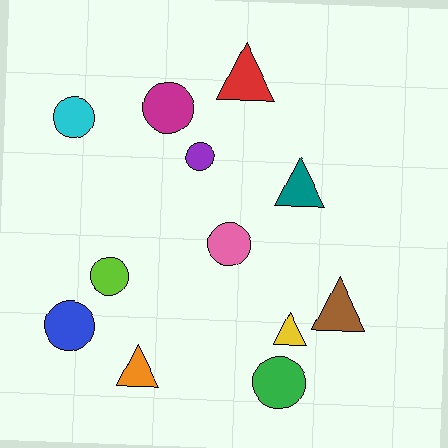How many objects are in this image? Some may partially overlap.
There are 12 objects.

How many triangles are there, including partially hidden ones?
There are 5 triangles.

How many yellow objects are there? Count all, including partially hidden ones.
There is 1 yellow object.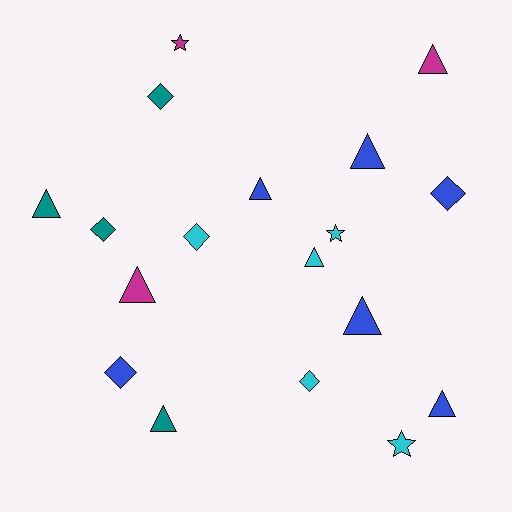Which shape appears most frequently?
Triangle, with 9 objects.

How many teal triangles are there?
There are 2 teal triangles.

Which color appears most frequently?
Blue, with 6 objects.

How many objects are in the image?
There are 18 objects.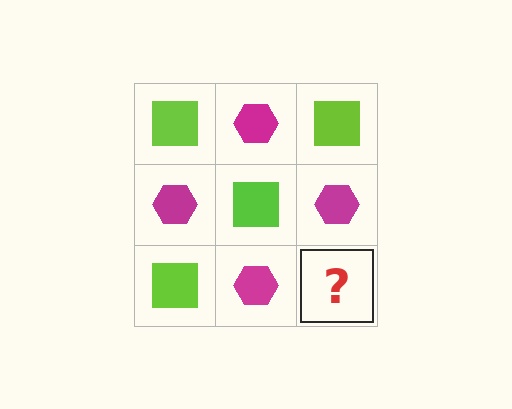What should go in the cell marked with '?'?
The missing cell should contain a lime square.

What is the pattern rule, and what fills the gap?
The rule is that it alternates lime square and magenta hexagon in a checkerboard pattern. The gap should be filled with a lime square.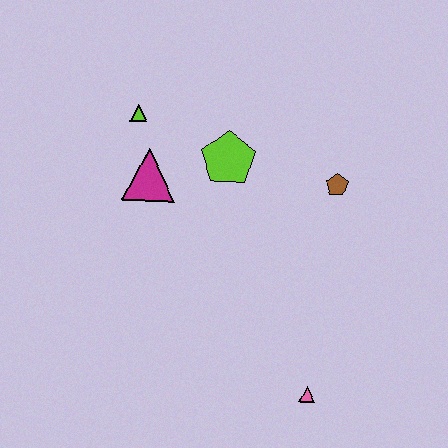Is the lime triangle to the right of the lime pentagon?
No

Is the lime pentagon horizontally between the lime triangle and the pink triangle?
Yes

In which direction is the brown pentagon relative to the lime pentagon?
The brown pentagon is to the right of the lime pentagon.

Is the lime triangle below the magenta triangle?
No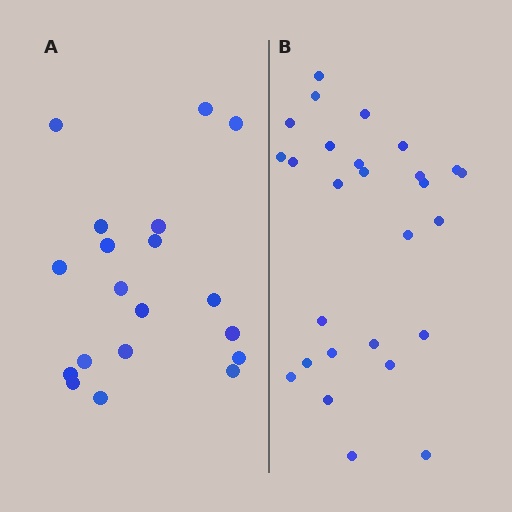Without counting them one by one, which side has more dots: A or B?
Region B (the right region) has more dots.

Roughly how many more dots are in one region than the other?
Region B has roughly 8 or so more dots than region A.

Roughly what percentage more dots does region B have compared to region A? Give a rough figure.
About 40% more.